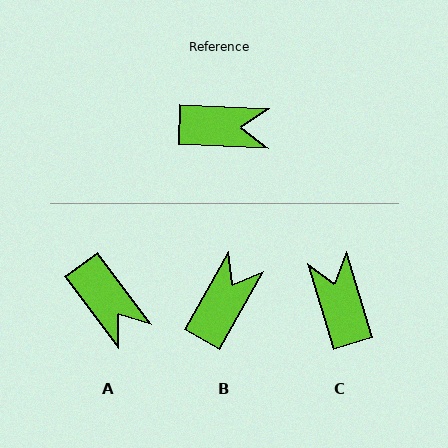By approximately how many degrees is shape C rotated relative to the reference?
Approximately 109 degrees counter-clockwise.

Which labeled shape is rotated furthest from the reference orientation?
C, about 109 degrees away.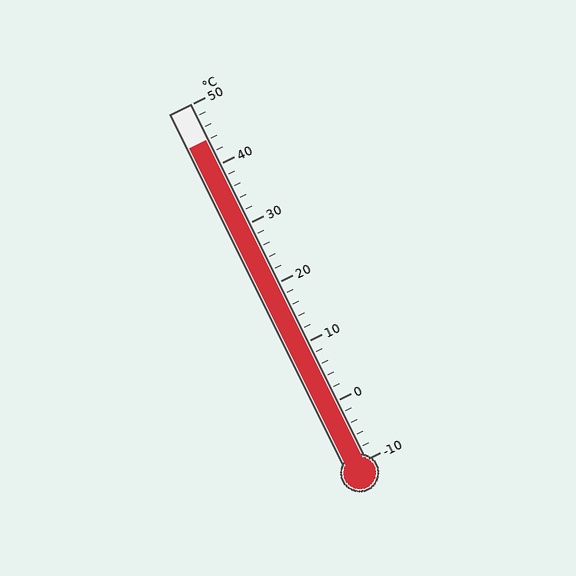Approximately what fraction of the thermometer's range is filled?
The thermometer is filled to approximately 90% of its range.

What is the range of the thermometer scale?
The thermometer scale ranges from -10°C to 50°C.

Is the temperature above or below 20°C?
The temperature is above 20°C.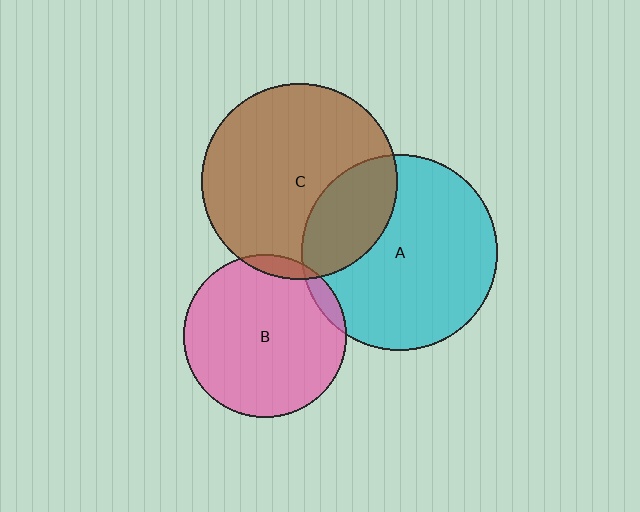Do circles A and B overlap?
Yes.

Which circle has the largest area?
Circle C (brown).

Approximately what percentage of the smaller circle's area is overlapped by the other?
Approximately 5%.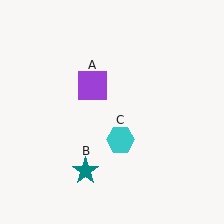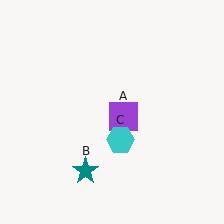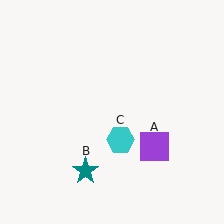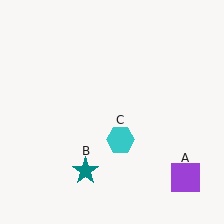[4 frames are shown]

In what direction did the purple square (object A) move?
The purple square (object A) moved down and to the right.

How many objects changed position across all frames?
1 object changed position: purple square (object A).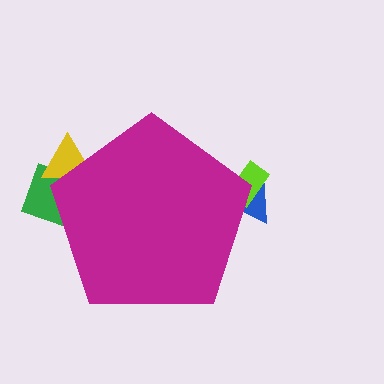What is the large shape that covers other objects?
A magenta pentagon.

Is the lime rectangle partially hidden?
Yes, the lime rectangle is partially hidden behind the magenta pentagon.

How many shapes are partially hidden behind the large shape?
4 shapes are partially hidden.